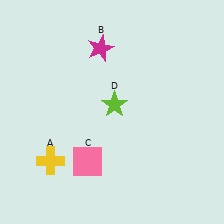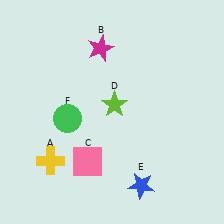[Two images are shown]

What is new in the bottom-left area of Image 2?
A green circle (F) was added in the bottom-left area of Image 2.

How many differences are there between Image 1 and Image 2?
There are 2 differences between the two images.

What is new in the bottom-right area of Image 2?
A blue star (E) was added in the bottom-right area of Image 2.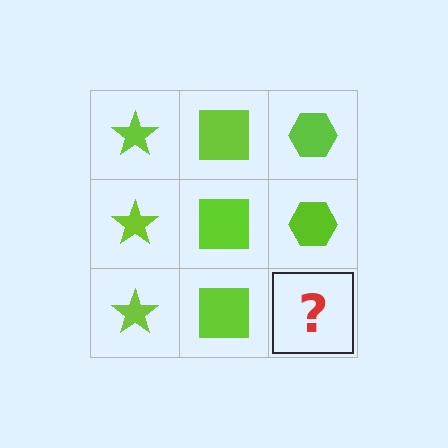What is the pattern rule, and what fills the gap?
The rule is that each column has a consistent shape. The gap should be filled with a lime hexagon.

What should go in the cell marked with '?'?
The missing cell should contain a lime hexagon.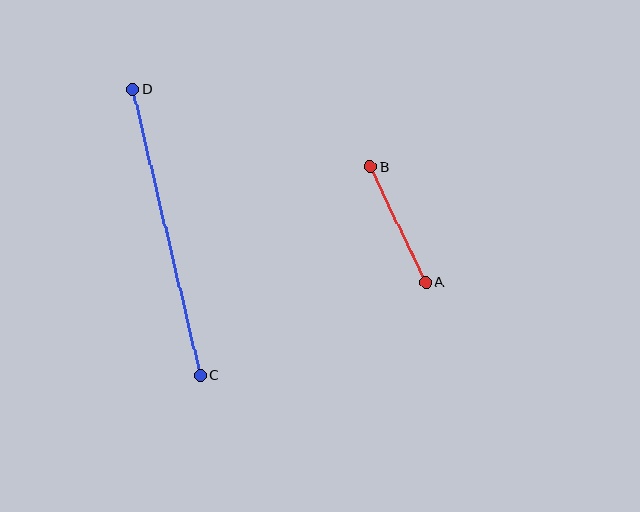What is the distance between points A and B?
The distance is approximately 128 pixels.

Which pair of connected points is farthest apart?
Points C and D are farthest apart.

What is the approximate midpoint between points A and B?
The midpoint is at approximately (398, 225) pixels.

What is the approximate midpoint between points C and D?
The midpoint is at approximately (167, 232) pixels.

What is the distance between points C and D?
The distance is approximately 294 pixels.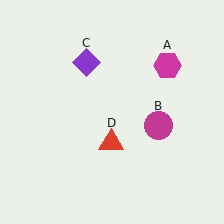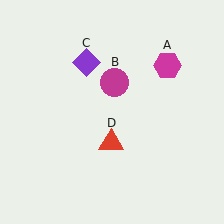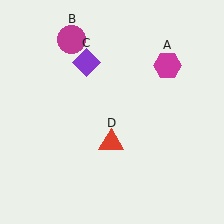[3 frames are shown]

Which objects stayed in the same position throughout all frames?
Magenta hexagon (object A) and purple diamond (object C) and red triangle (object D) remained stationary.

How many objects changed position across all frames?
1 object changed position: magenta circle (object B).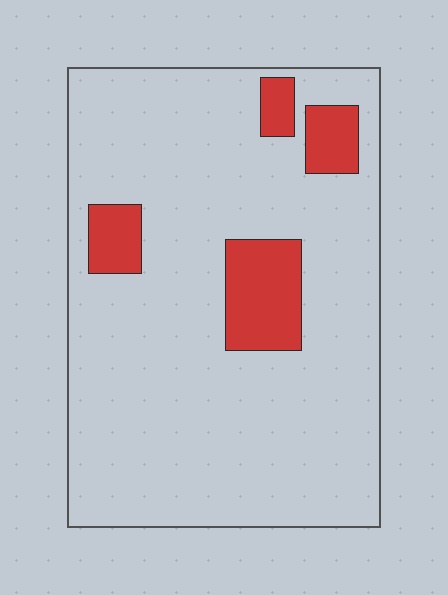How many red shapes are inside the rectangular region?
4.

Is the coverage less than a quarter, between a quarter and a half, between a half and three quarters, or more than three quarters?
Less than a quarter.